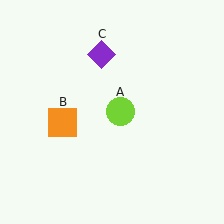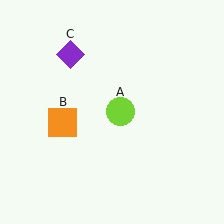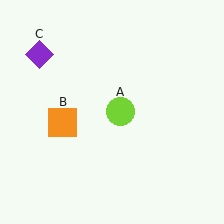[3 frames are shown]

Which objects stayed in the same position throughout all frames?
Lime circle (object A) and orange square (object B) remained stationary.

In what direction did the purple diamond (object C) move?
The purple diamond (object C) moved left.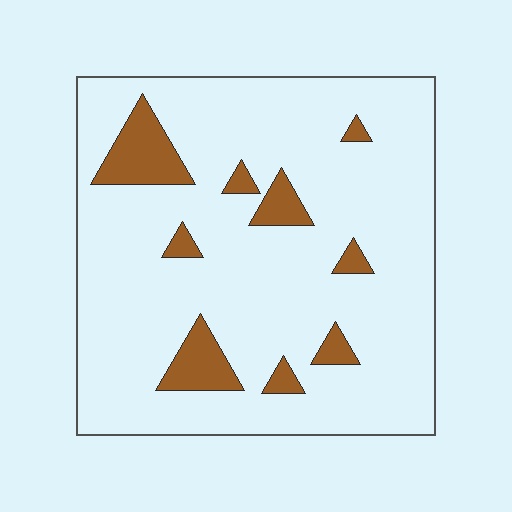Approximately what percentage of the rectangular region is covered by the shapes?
Approximately 10%.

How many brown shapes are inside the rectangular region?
9.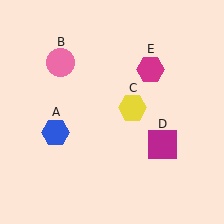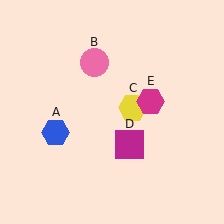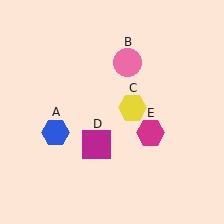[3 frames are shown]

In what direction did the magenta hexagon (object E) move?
The magenta hexagon (object E) moved down.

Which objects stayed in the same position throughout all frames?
Blue hexagon (object A) and yellow hexagon (object C) remained stationary.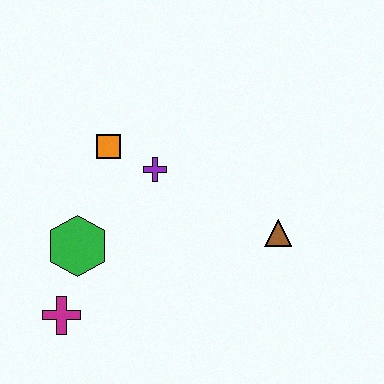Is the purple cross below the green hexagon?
No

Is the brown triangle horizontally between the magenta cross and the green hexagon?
No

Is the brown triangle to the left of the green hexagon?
No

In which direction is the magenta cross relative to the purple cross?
The magenta cross is below the purple cross.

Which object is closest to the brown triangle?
The purple cross is closest to the brown triangle.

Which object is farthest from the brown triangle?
The magenta cross is farthest from the brown triangle.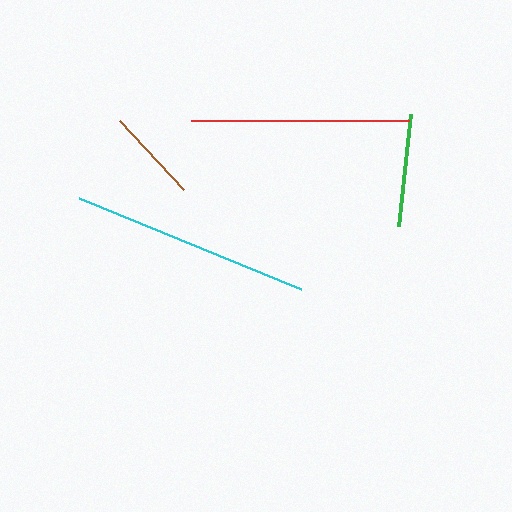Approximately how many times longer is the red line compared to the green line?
The red line is approximately 1.9 times the length of the green line.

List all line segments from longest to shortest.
From longest to shortest: cyan, red, green, brown.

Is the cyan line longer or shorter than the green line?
The cyan line is longer than the green line.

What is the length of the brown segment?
The brown segment is approximately 94 pixels long.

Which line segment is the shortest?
The brown line is the shortest at approximately 94 pixels.